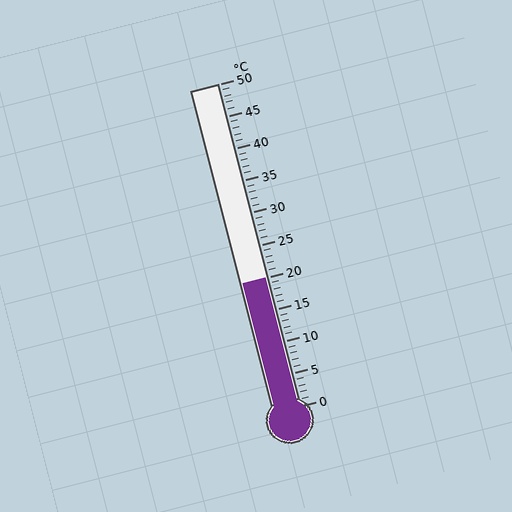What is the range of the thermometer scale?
The thermometer scale ranges from 0°C to 50°C.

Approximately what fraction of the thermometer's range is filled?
The thermometer is filled to approximately 40% of its range.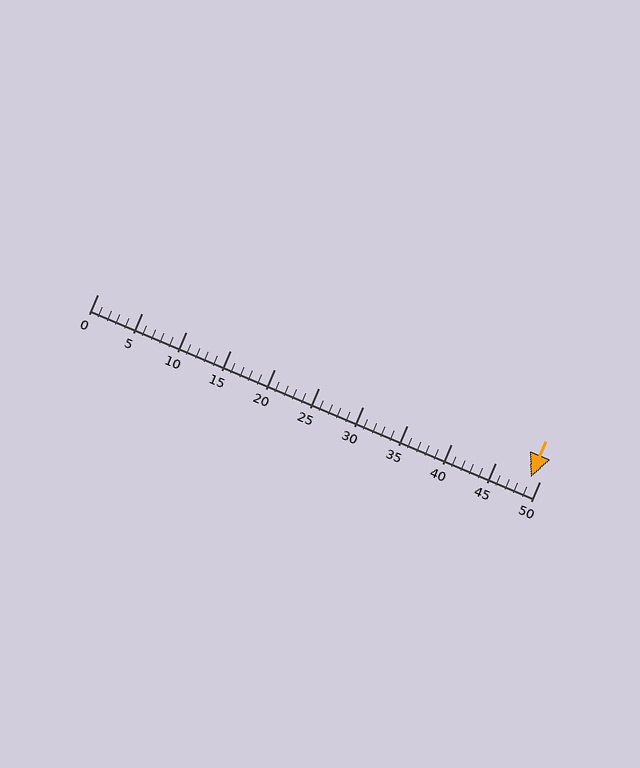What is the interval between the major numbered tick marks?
The major tick marks are spaced 5 units apart.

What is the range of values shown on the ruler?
The ruler shows values from 0 to 50.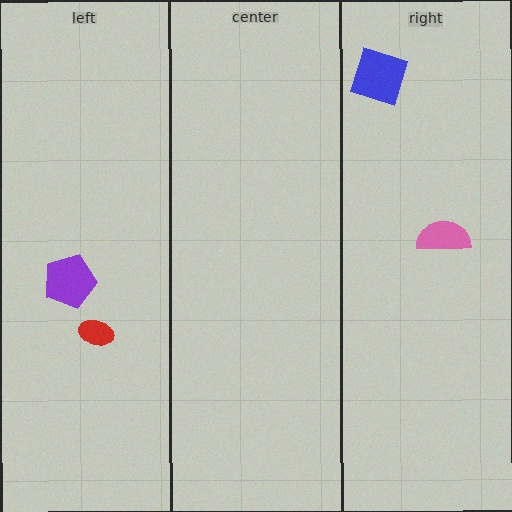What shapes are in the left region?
The purple pentagon, the red ellipse.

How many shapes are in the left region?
2.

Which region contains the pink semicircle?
The right region.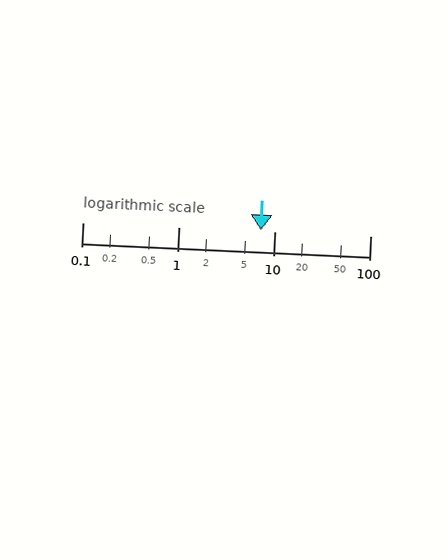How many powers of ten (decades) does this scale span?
The scale spans 3 decades, from 0.1 to 100.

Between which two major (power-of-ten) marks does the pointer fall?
The pointer is between 1 and 10.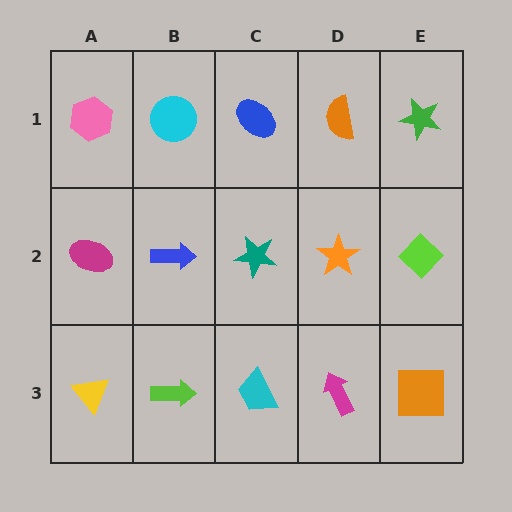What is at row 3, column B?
A lime arrow.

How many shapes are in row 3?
5 shapes.